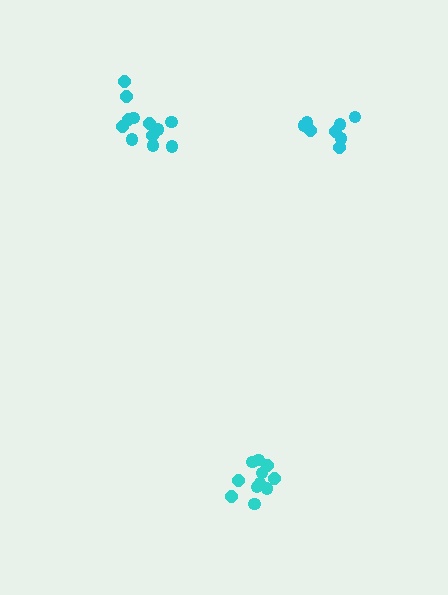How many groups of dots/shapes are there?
There are 3 groups.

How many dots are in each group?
Group 1: 8 dots, Group 2: 12 dots, Group 3: 11 dots (31 total).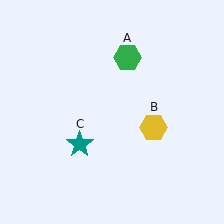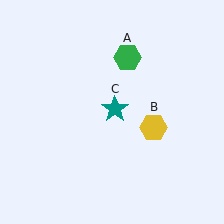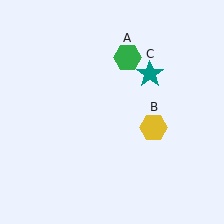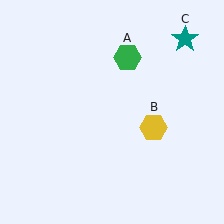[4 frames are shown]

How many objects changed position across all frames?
1 object changed position: teal star (object C).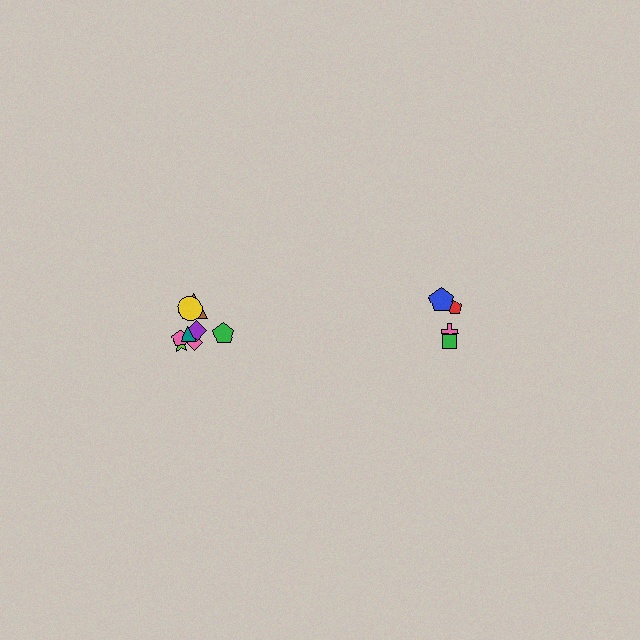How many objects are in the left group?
There are 8 objects.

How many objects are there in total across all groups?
There are 12 objects.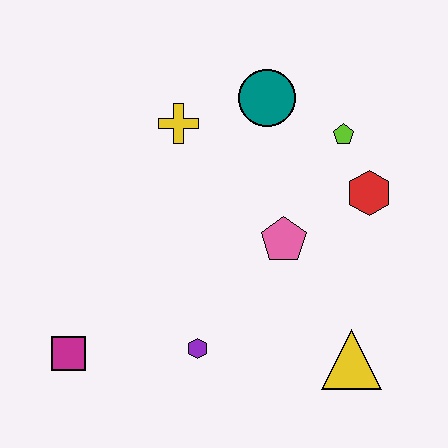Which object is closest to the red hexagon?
The lime pentagon is closest to the red hexagon.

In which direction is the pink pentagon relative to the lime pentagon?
The pink pentagon is below the lime pentagon.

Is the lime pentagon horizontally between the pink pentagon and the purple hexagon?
No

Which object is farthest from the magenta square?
The lime pentagon is farthest from the magenta square.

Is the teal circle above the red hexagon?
Yes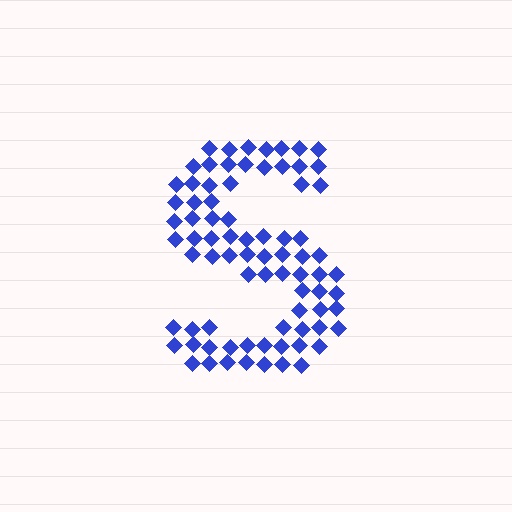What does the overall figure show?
The overall figure shows the letter S.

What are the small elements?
The small elements are diamonds.